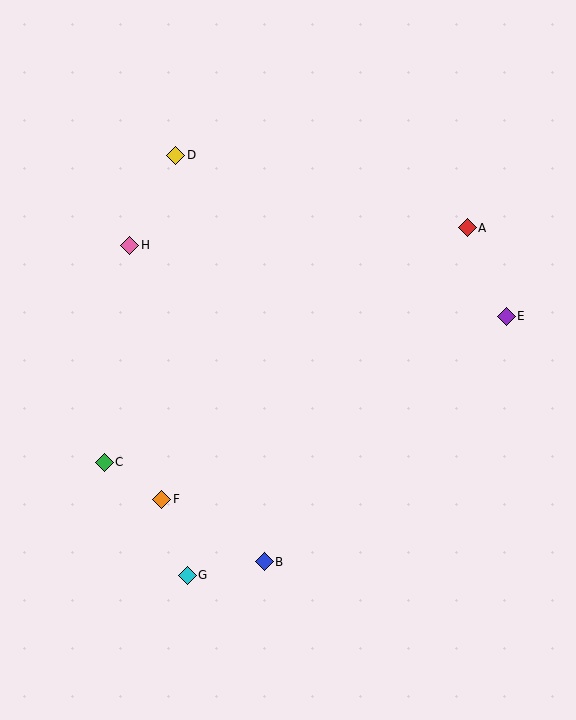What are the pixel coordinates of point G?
Point G is at (187, 575).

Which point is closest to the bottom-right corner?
Point B is closest to the bottom-right corner.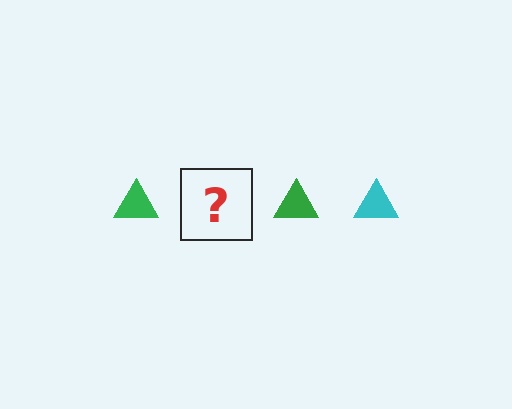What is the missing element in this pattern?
The missing element is a cyan triangle.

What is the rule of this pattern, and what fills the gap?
The rule is that the pattern cycles through green, cyan triangles. The gap should be filled with a cyan triangle.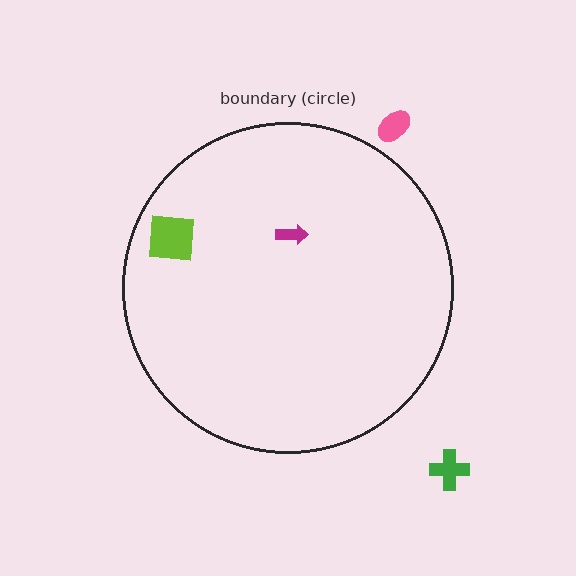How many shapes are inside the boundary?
2 inside, 2 outside.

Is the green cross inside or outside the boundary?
Outside.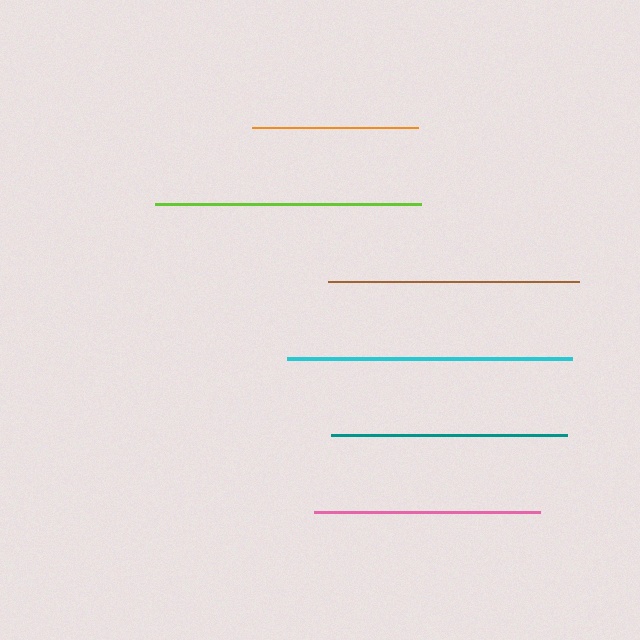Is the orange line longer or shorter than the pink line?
The pink line is longer than the orange line.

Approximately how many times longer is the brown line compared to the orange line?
The brown line is approximately 1.5 times the length of the orange line.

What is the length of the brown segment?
The brown segment is approximately 252 pixels long.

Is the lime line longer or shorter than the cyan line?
The cyan line is longer than the lime line.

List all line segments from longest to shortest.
From longest to shortest: cyan, lime, brown, teal, pink, orange.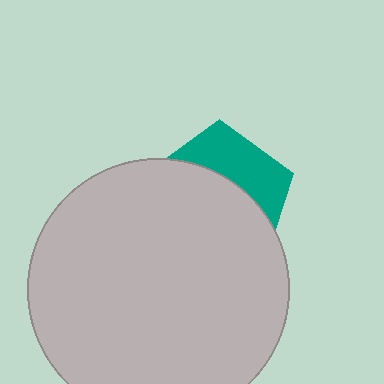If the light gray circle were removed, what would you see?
You would see the complete teal pentagon.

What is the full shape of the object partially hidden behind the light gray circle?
The partially hidden object is a teal pentagon.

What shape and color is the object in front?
The object in front is a light gray circle.